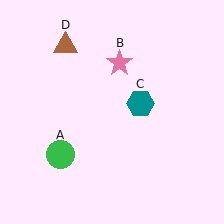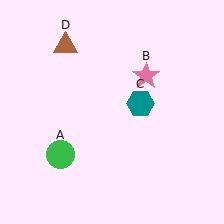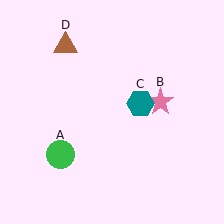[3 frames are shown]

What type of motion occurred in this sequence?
The pink star (object B) rotated clockwise around the center of the scene.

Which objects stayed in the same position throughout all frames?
Green circle (object A) and teal hexagon (object C) and brown triangle (object D) remained stationary.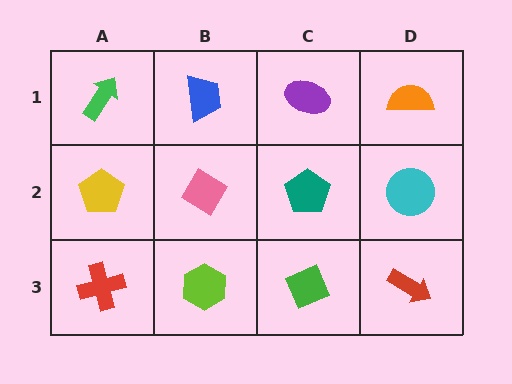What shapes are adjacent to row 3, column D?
A cyan circle (row 2, column D), a green diamond (row 3, column C).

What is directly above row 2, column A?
A green arrow.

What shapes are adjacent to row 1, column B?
A pink diamond (row 2, column B), a green arrow (row 1, column A), a purple ellipse (row 1, column C).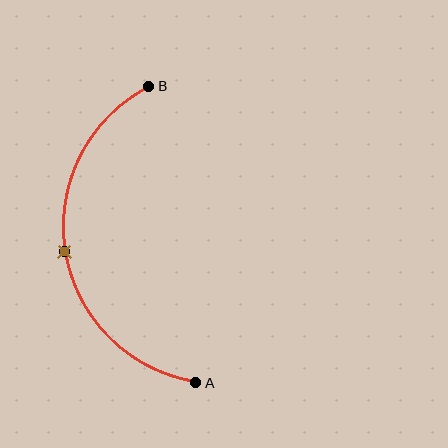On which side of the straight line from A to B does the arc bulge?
The arc bulges to the left of the straight line connecting A and B.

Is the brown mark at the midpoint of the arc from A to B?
Yes. The brown mark lies on the arc at equal arc-length from both A and B — it is the arc midpoint.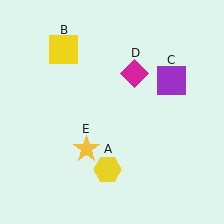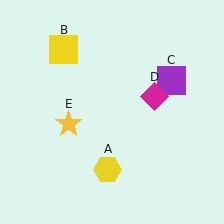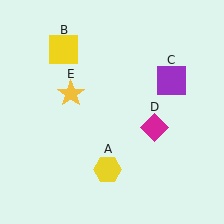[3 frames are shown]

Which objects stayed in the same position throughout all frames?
Yellow hexagon (object A) and yellow square (object B) and purple square (object C) remained stationary.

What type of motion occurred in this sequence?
The magenta diamond (object D), yellow star (object E) rotated clockwise around the center of the scene.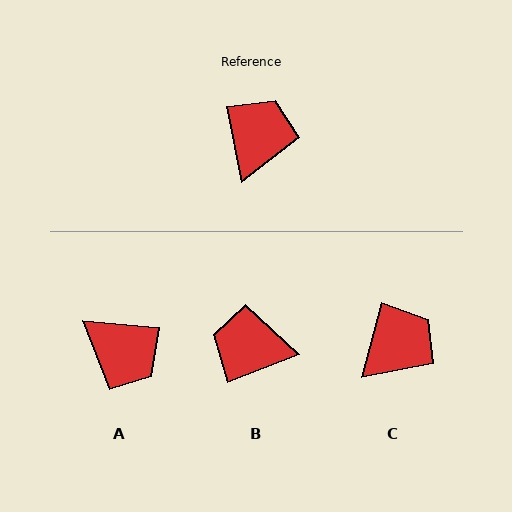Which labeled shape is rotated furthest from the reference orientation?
A, about 106 degrees away.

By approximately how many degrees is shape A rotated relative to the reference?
Approximately 106 degrees clockwise.